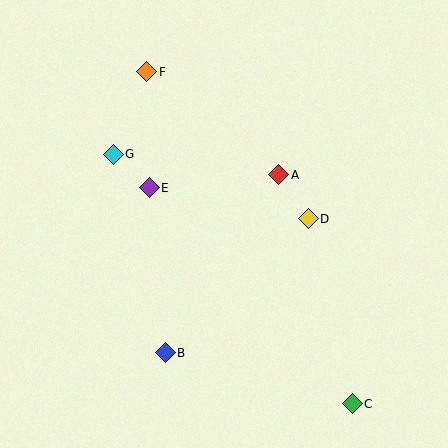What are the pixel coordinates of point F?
Point F is at (147, 72).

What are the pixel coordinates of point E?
Point E is at (149, 188).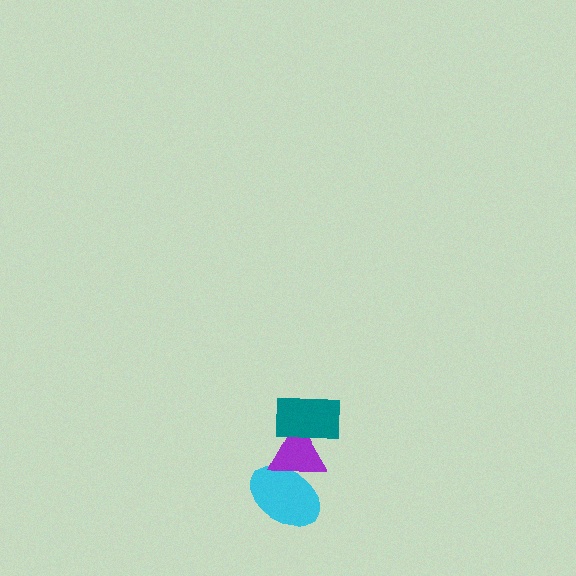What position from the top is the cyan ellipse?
The cyan ellipse is 3rd from the top.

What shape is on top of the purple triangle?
The teal rectangle is on top of the purple triangle.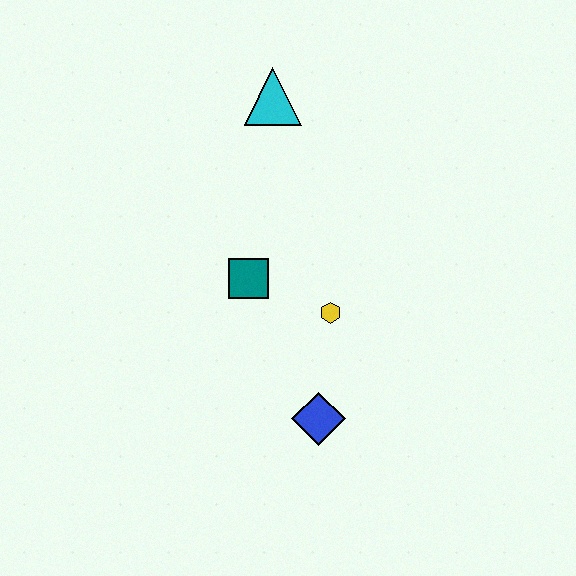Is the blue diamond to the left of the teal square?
No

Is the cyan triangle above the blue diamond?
Yes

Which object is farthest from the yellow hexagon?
The cyan triangle is farthest from the yellow hexagon.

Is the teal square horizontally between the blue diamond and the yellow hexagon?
No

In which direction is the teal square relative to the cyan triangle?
The teal square is below the cyan triangle.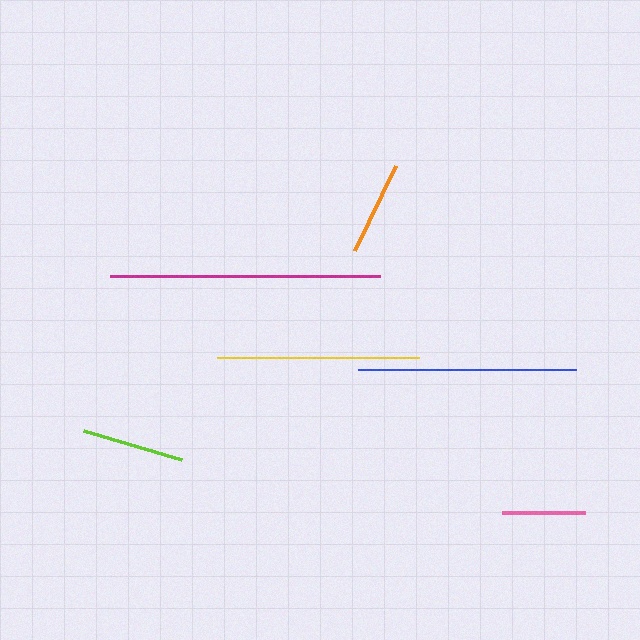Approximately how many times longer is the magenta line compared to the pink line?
The magenta line is approximately 3.3 times the length of the pink line.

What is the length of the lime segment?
The lime segment is approximately 102 pixels long.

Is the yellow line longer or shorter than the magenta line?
The magenta line is longer than the yellow line.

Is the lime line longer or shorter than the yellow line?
The yellow line is longer than the lime line.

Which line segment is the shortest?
The pink line is the shortest at approximately 83 pixels.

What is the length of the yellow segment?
The yellow segment is approximately 202 pixels long.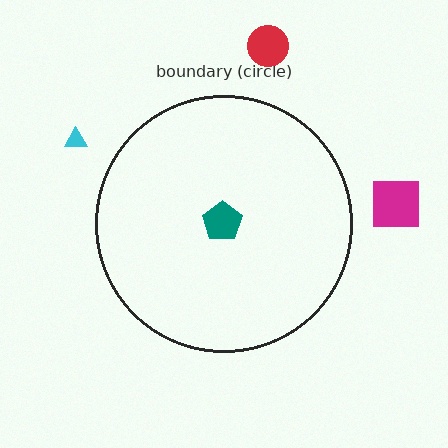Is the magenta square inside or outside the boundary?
Outside.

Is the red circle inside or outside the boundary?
Outside.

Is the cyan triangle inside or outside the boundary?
Outside.